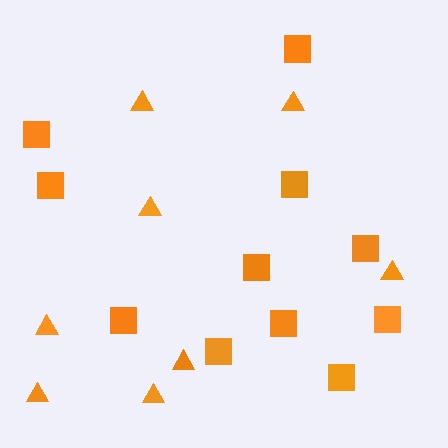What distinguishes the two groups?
There are 2 groups: one group of triangles (8) and one group of squares (11).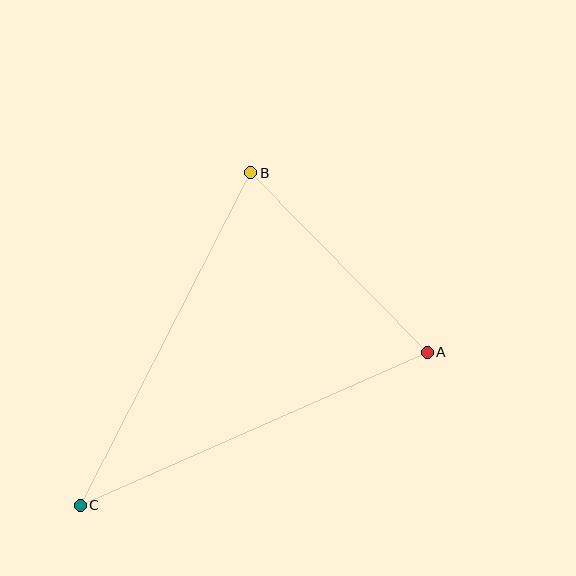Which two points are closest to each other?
Points A and B are closest to each other.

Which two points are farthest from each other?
Points A and C are farthest from each other.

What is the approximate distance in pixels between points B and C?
The distance between B and C is approximately 374 pixels.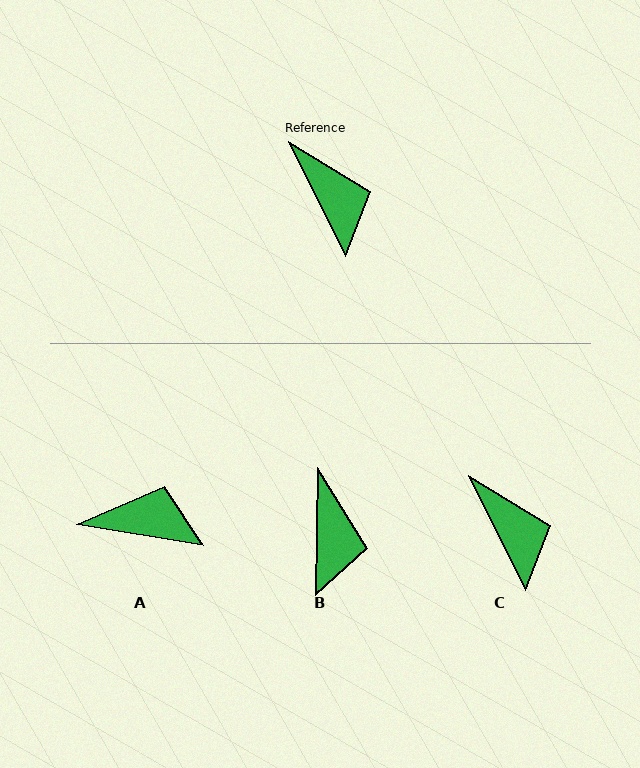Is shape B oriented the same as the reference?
No, it is off by about 27 degrees.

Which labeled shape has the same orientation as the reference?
C.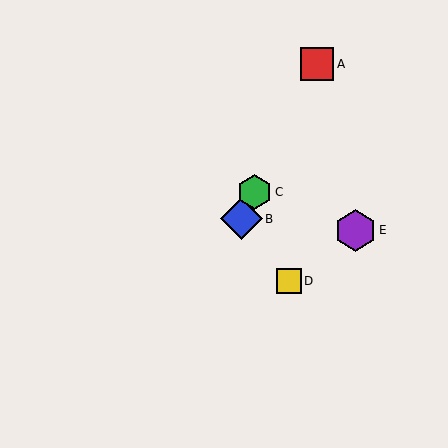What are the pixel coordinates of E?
Object E is at (355, 230).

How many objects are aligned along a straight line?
3 objects (A, B, C) are aligned along a straight line.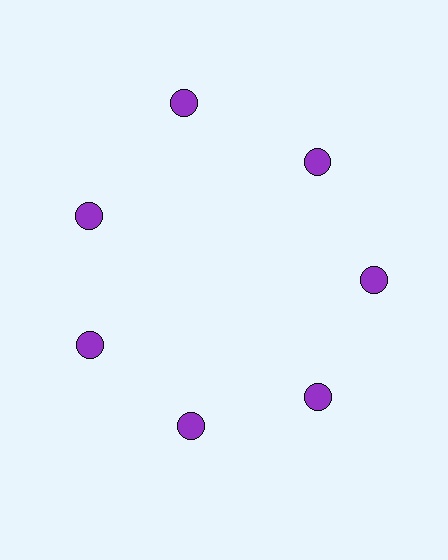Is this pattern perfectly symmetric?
No. The 7 purple circles are arranged in a ring, but one element near the 12 o'clock position is pushed outward from the center, breaking the 7-fold rotational symmetry.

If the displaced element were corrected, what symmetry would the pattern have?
It would have 7-fold rotational symmetry — the pattern would map onto itself every 51 degrees.